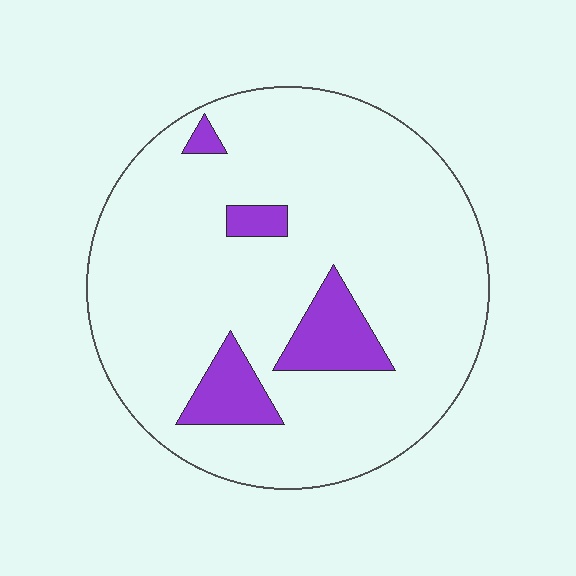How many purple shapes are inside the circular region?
4.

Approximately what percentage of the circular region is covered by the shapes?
Approximately 10%.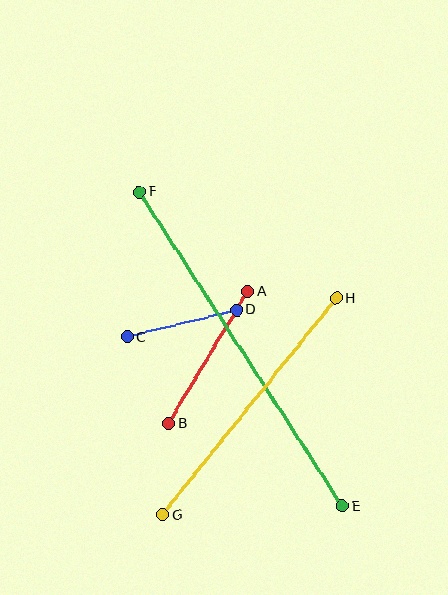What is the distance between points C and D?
The distance is approximately 113 pixels.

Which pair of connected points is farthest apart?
Points E and F are farthest apart.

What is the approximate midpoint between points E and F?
The midpoint is at approximately (241, 349) pixels.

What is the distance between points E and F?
The distance is approximately 374 pixels.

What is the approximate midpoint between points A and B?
The midpoint is at approximately (208, 358) pixels.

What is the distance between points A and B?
The distance is approximately 153 pixels.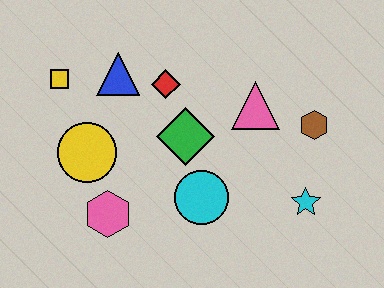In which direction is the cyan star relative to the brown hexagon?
The cyan star is below the brown hexagon.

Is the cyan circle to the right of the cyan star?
No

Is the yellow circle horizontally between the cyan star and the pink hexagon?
No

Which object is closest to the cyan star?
The brown hexagon is closest to the cyan star.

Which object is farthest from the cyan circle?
The yellow square is farthest from the cyan circle.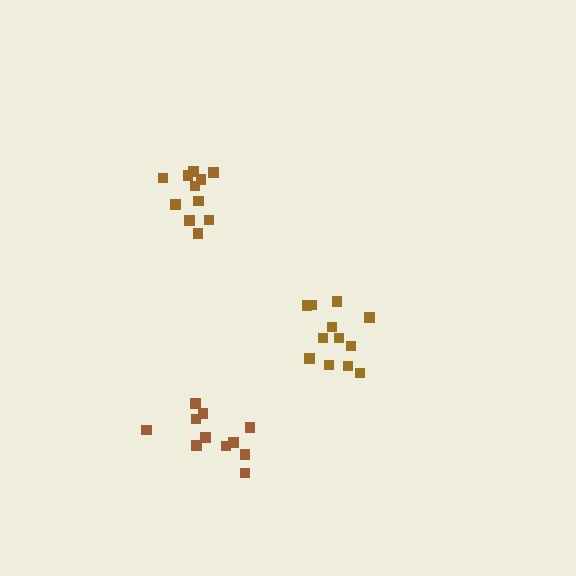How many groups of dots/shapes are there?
There are 3 groups.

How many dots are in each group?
Group 1: 12 dots, Group 2: 11 dots, Group 3: 11 dots (34 total).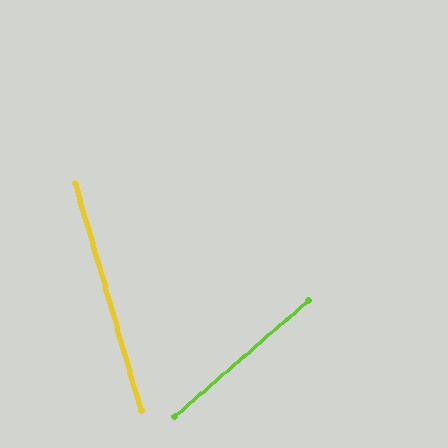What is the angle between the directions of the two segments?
Approximately 65 degrees.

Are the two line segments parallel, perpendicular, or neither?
Neither parallel nor perpendicular — they differ by about 65°.